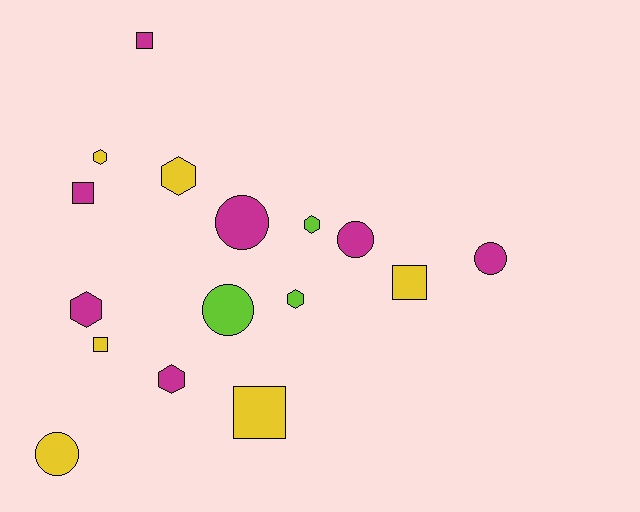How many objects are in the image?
There are 16 objects.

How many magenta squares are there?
There are 2 magenta squares.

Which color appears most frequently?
Magenta, with 7 objects.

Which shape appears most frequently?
Hexagon, with 6 objects.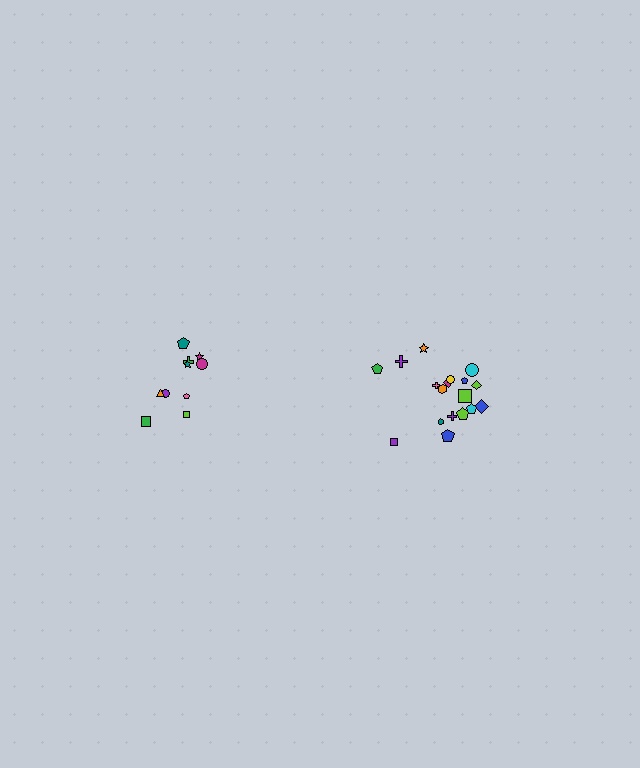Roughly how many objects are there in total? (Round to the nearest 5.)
Roughly 30 objects in total.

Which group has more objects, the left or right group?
The right group.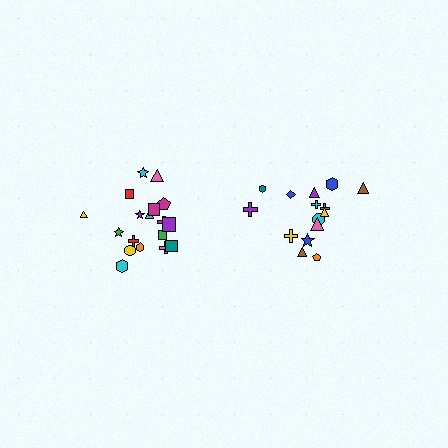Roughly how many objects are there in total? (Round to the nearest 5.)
Roughly 35 objects in total.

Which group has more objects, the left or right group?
The left group.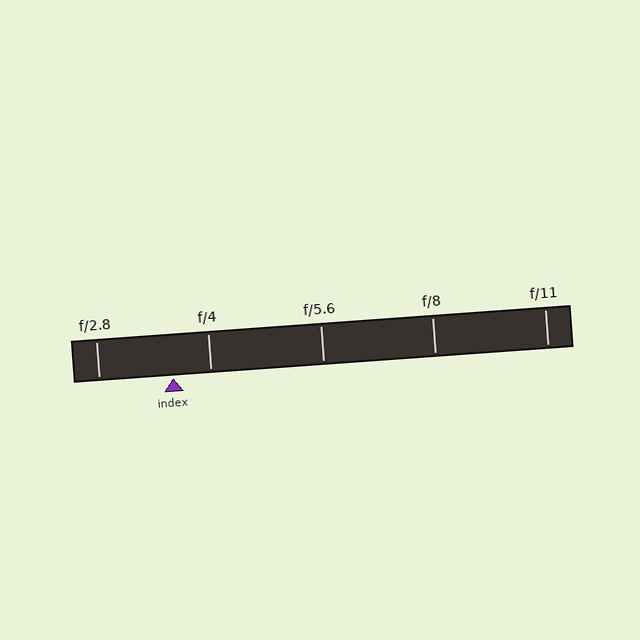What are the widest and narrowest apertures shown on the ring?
The widest aperture shown is f/2.8 and the narrowest is f/11.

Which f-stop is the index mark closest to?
The index mark is closest to f/4.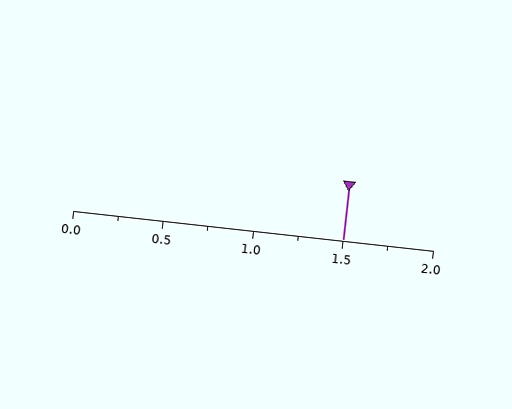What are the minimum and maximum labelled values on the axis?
The axis runs from 0.0 to 2.0.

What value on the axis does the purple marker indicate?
The marker indicates approximately 1.5.